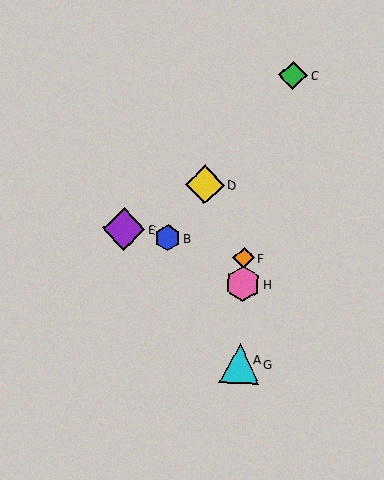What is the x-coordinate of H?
Object H is at x≈243.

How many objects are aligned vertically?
4 objects (A, F, G, H) are aligned vertically.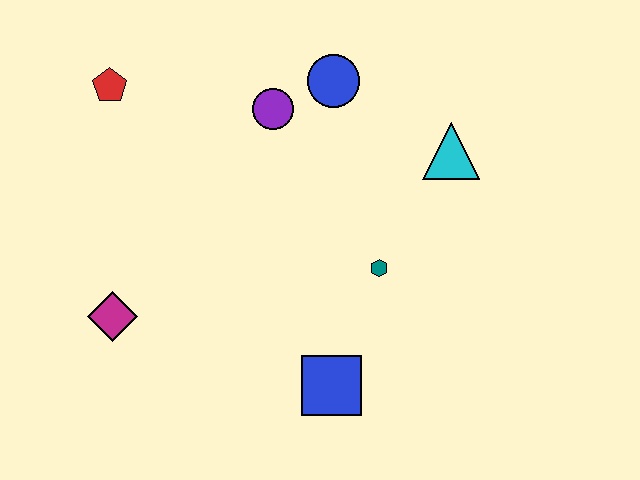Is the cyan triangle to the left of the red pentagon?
No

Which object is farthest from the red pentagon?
The blue square is farthest from the red pentagon.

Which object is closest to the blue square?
The teal hexagon is closest to the blue square.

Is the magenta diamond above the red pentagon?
No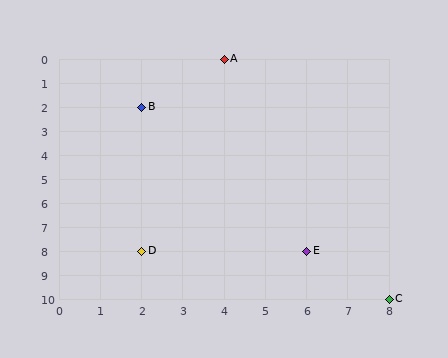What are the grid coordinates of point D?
Point D is at grid coordinates (2, 8).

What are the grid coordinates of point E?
Point E is at grid coordinates (6, 8).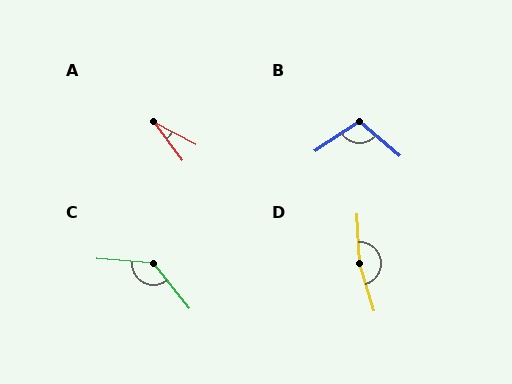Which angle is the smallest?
A, at approximately 25 degrees.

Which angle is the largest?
D, at approximately 166 degrees.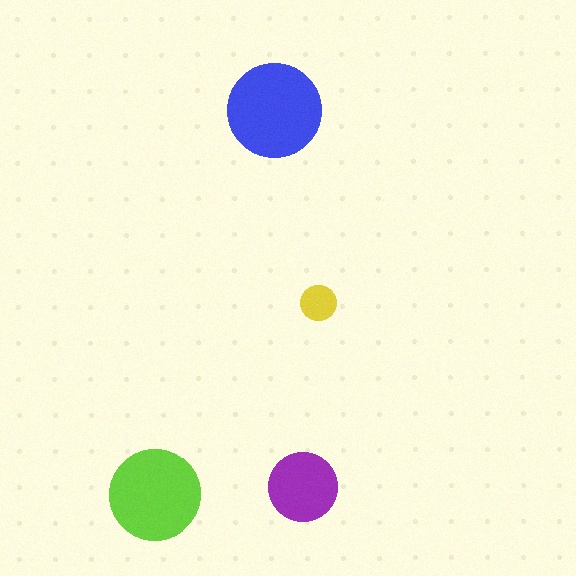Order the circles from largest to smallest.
the blue one, the lime one, the purple one, the yellow one.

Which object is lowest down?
The lime circle is bottommost.